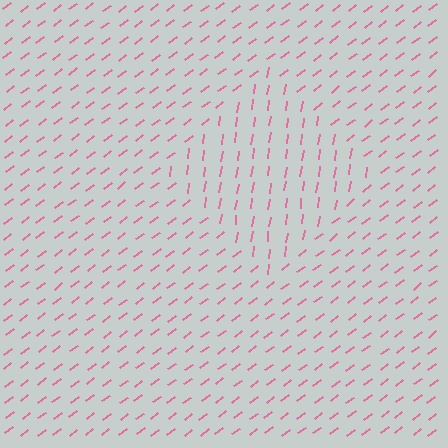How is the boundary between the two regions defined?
The boundary is defined purely by a change in line orientation (approximately 45 degrees difference). All lines are the same color and thickness.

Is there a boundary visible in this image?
Yes, there is a texture boundary formed by a change in line orientation.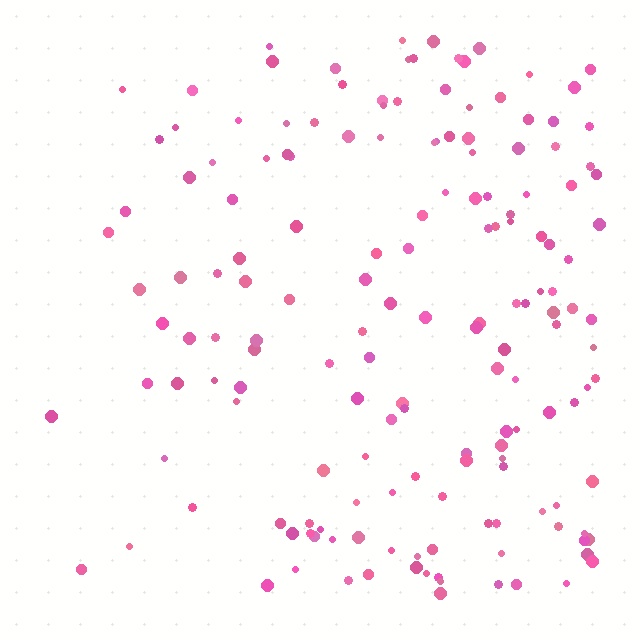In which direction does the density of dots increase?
From left to right, with the right side densest.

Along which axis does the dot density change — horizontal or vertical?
Horizontal.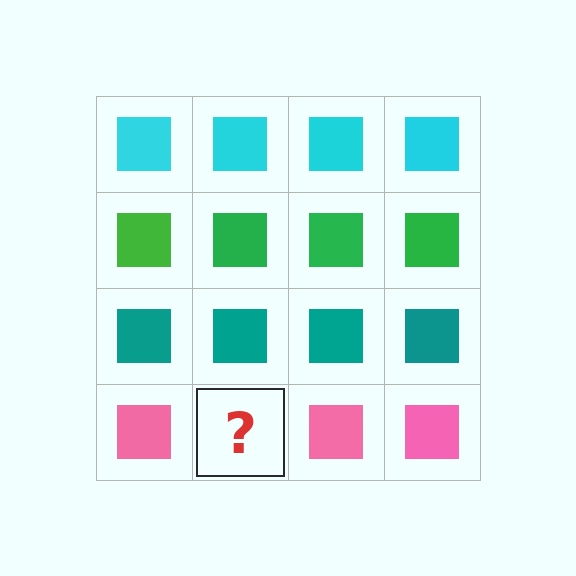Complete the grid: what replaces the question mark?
The question mark should be replaced with a pink square.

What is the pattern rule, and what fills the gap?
The rule is that each row has a consistent color. The gap should be filled with a pink square.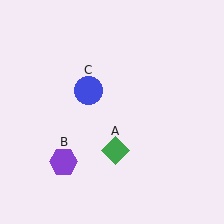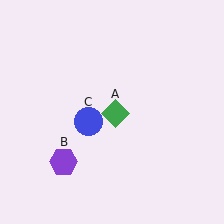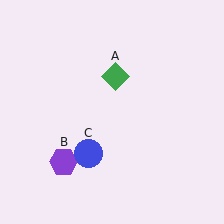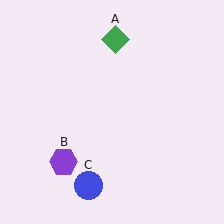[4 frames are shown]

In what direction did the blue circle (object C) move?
The blue circle (object C) moved down.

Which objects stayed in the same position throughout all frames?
Purple hexagon (object B) remained stationary.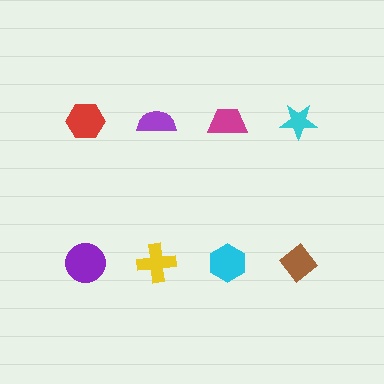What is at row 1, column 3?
A magenta trapezoid.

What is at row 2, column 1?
A purple circle.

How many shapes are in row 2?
4 shapes.